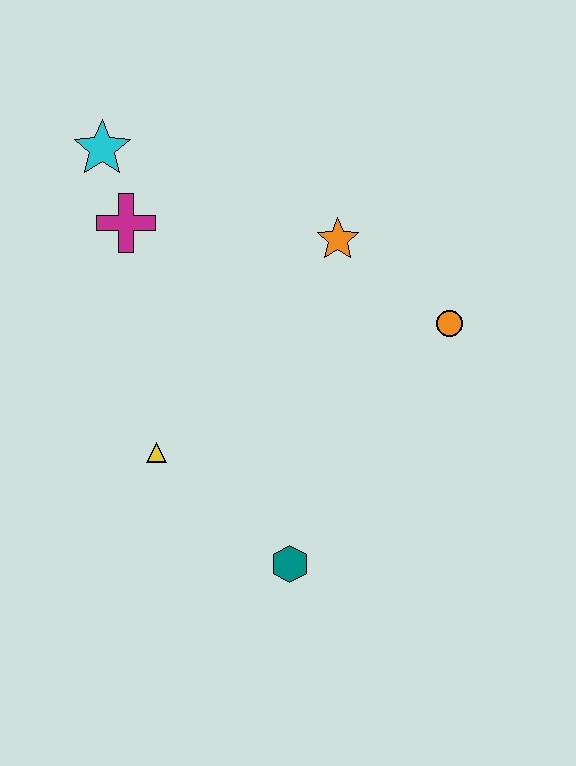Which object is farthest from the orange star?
The teal hexagon is farthest from the orange star.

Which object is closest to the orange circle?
The orange star is closest to the orange circle.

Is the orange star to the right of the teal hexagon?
Yes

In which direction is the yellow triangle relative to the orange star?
The yellow triangle is below the orange star.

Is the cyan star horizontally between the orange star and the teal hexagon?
No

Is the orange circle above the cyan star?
No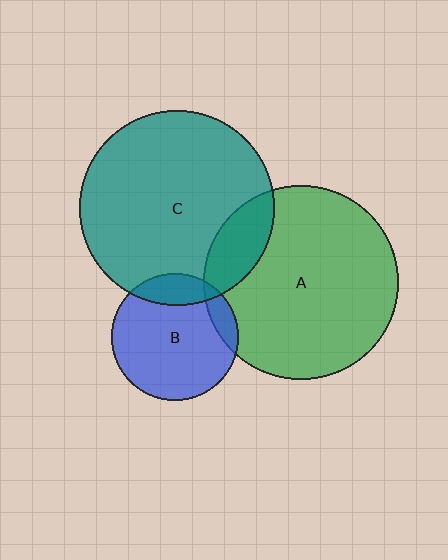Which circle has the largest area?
Circle C (teal).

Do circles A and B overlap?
Yes.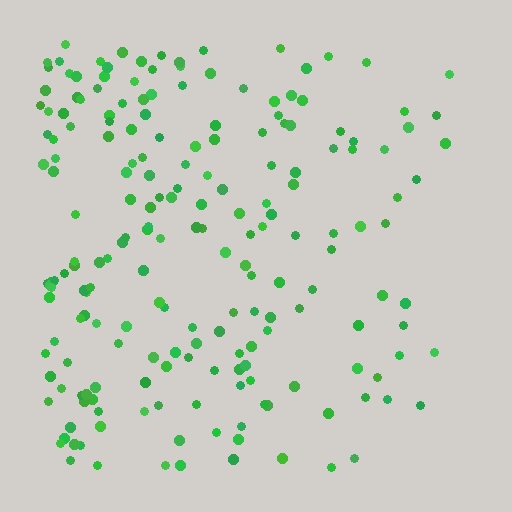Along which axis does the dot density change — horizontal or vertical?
Horizontal.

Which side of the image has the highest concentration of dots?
The left.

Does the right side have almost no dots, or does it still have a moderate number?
Still a moderate number, just noticeably fewer than the left.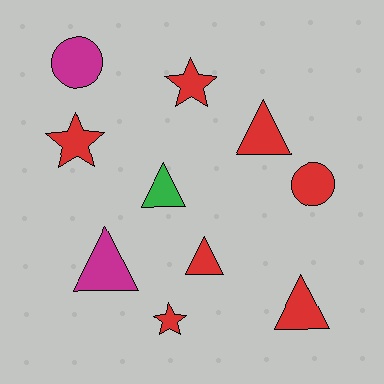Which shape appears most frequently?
Triangle, with 5 objects.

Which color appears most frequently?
Red, with 7 objects.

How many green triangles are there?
There is 1 green triangle.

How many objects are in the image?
There are 10 objects.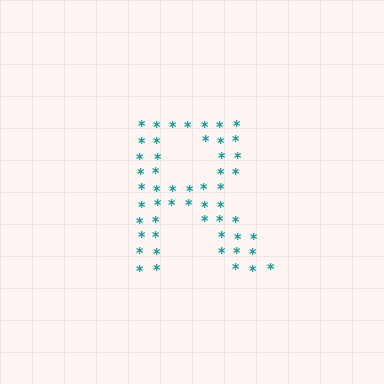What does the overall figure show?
The overall figure shows the letter R.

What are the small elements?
The small elements are asterisks.